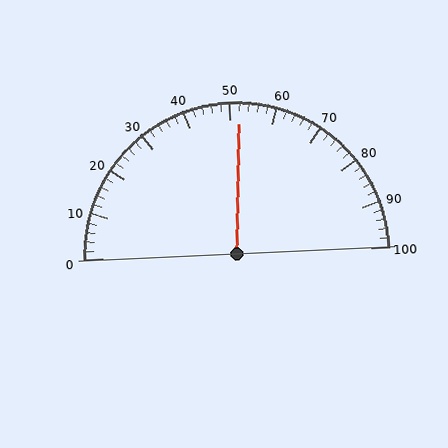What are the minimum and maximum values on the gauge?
The gauge ranges from 0 to 100.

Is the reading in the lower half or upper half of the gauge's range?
The reading is in the upper half of the range (0 to 100).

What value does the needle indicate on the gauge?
The needle indicates approximately 52.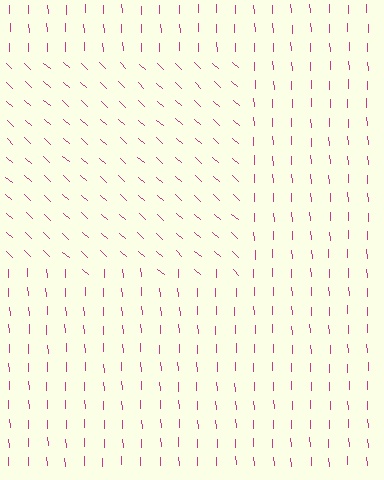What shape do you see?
I see a rectangle.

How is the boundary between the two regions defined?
The boundary is defined purely by a change in line orientation (approximately 45 degrees difference). All lines are the same color and thickness.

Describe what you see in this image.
The image is filled with small magenta line segments. A rectangle region in the image has lines oriented differently from the surrounding lines, creating a visible texture boundary.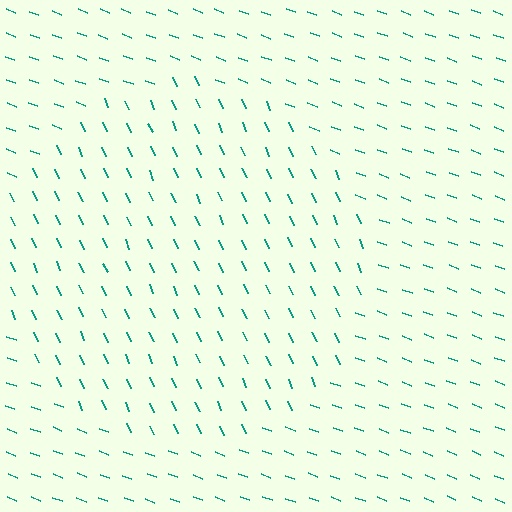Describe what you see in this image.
The image is filled with small teal line segments. A circle region in the image has lines oriented differently from the surrounding lines, creating a visible texture boundary.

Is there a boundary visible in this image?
Yes, there is a texture boundary formed by a change in line orientation.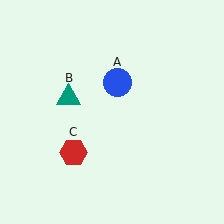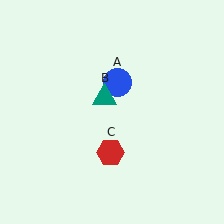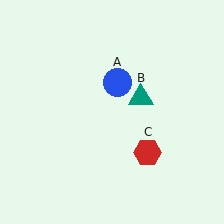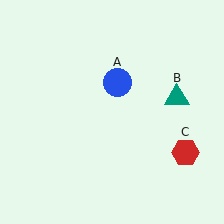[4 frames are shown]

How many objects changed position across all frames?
2 objects changed position: teal triangle (object B), red hexagon (object C).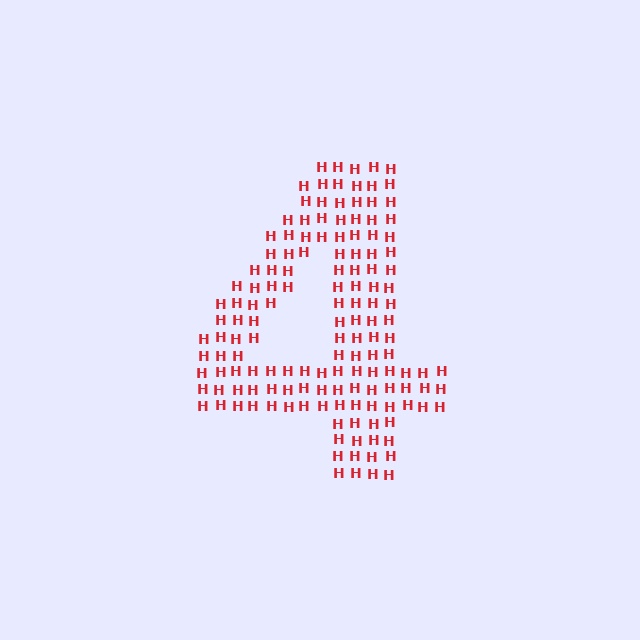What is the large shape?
The large shape is the digit 4.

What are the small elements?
The small elements are letter H's.